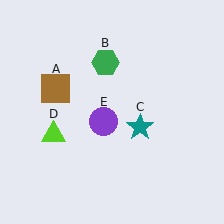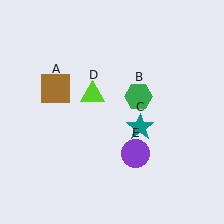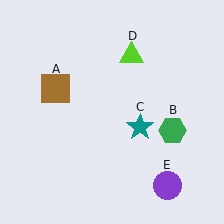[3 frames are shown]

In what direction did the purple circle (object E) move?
The purple circle (object E) moved down and to the right.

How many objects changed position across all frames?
3 objects changed position: green hexagon (object B), lime triangle (object D), purple circle (object E).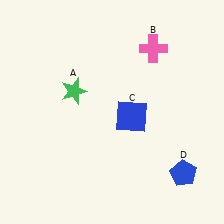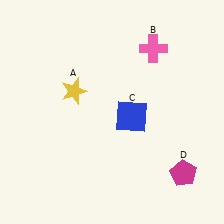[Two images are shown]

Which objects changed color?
A changed from green to yellow. D changed from blue to magenta.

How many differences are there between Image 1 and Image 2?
There are 2 differences between the two images.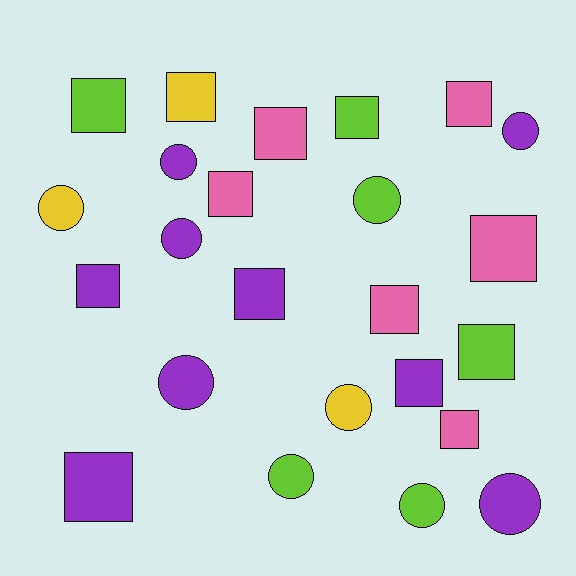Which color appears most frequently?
Purple, with 9 objects.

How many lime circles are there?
There are 3 lime circles.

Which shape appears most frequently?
Square, with 14 objects.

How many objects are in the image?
There are 24 objects.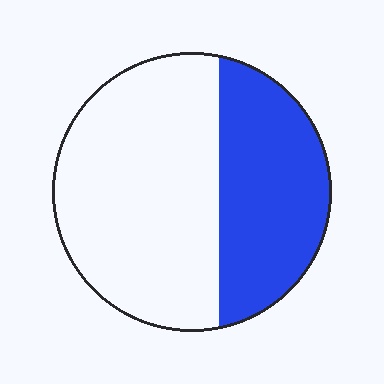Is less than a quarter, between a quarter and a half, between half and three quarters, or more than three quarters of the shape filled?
Between a quarter and a half.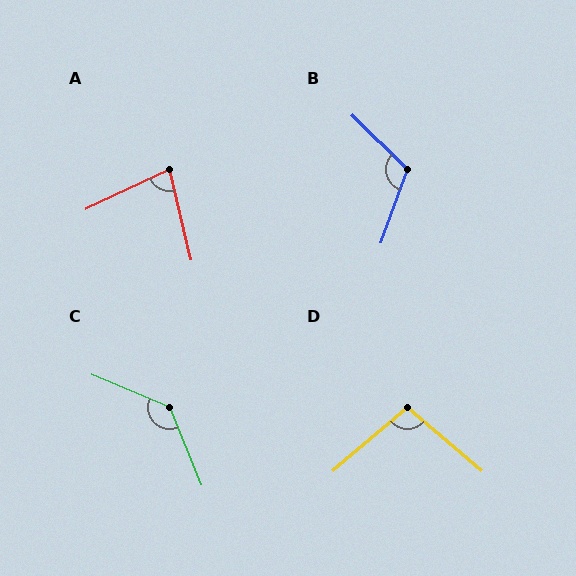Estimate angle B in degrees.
Approximately 114 degrees.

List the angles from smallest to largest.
A (78°), D (99°), B (114°), C (135°).